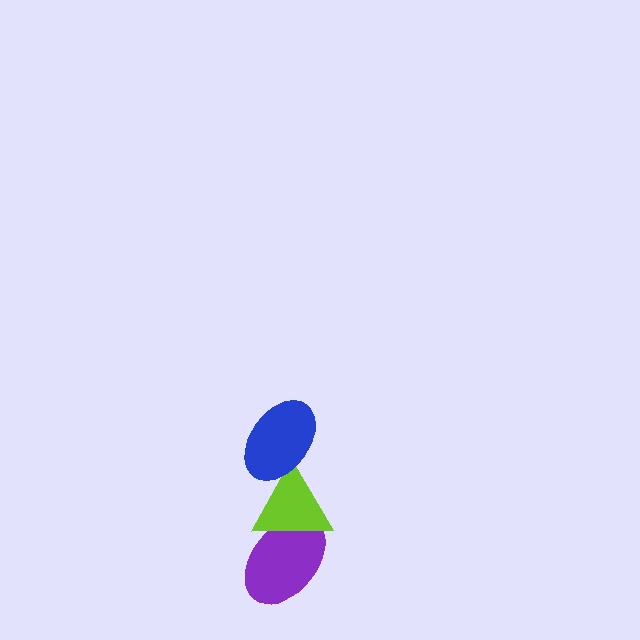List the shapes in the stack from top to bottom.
From top to bottom: the blue ellipse, the lime triangle, the purple ellipse.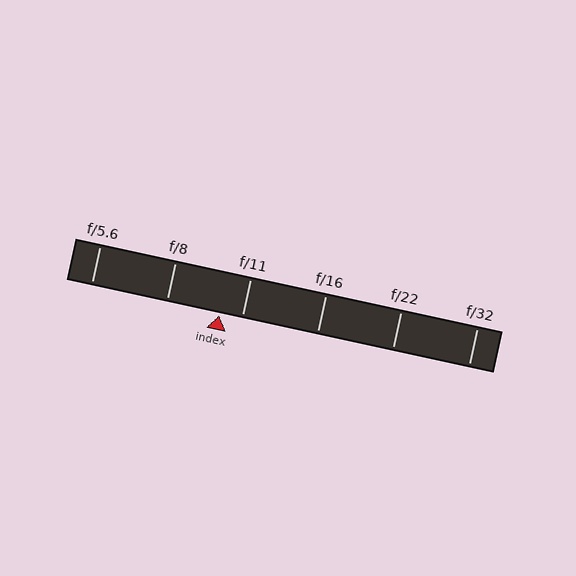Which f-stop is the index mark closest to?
The index mark is closest to f/11.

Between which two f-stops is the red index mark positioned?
The index mark is between f/8 and f/11.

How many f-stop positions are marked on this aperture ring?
There are 6 f-stop positions marked.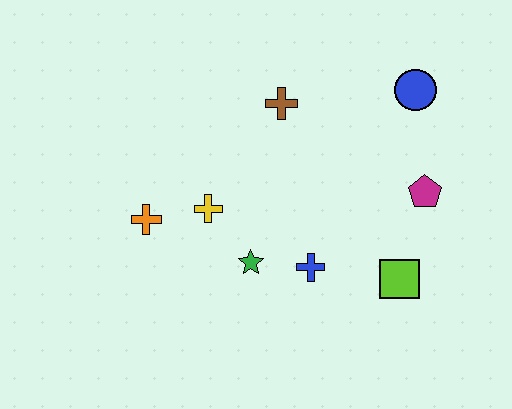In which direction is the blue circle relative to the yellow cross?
The blue circle is to the right of the yellow cross.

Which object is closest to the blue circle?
The magenta pentagon is closest to the blue circle.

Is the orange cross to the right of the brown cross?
No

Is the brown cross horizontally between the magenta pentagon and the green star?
Yes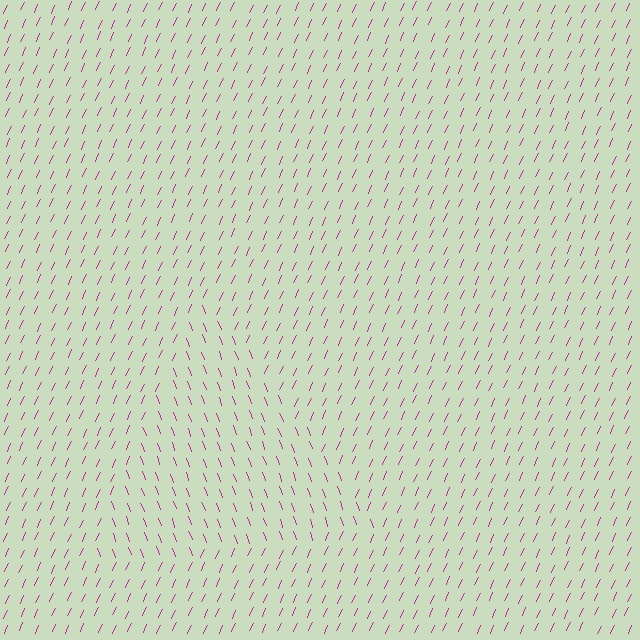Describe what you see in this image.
The image is filled with small magenta line segments. A triangle region in the image has lines oriented differently from the surrounding lines, creating a visible texture boundary.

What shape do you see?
I see a triangle.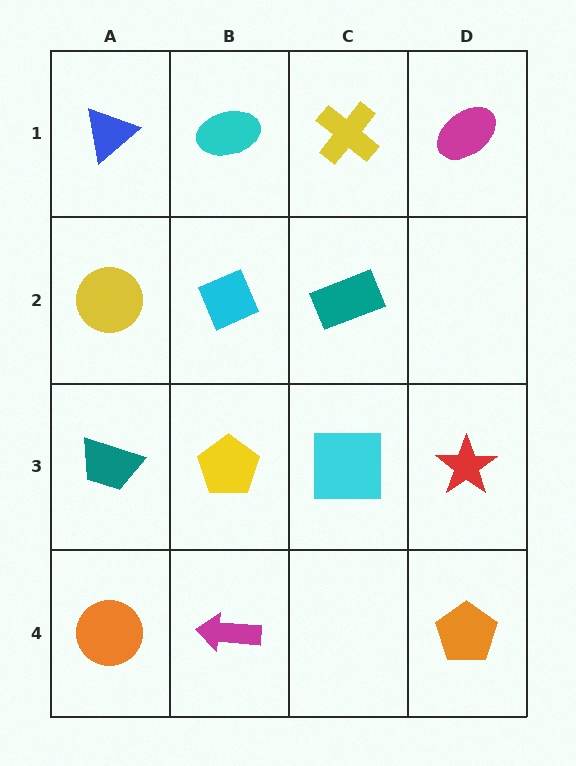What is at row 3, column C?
A cyan square.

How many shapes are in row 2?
3 shapes.